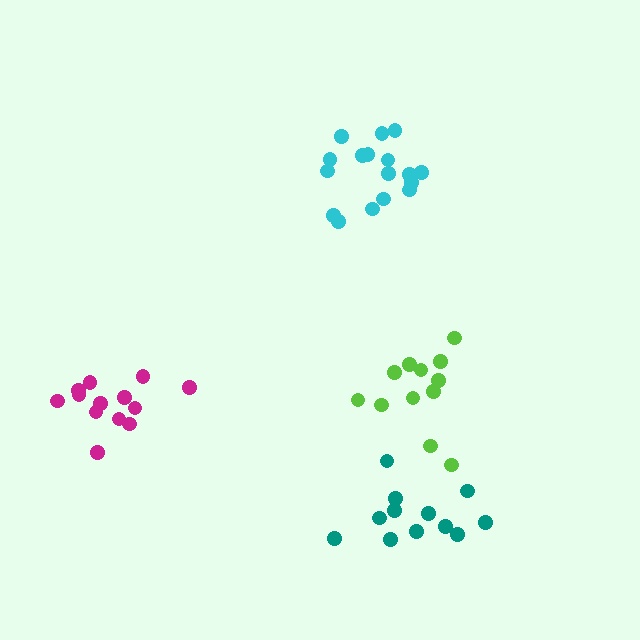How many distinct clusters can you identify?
There are 4 distinct clusters.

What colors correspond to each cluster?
The clusters are colored: cyan, teal, lime, magenta.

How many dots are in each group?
Group 1: 17 dots, Group 2: 12 dots, Group 3: 12 dots, Group 4: 13 dots (54 total).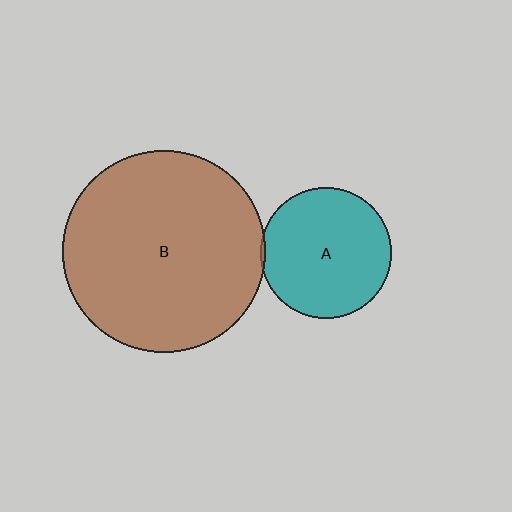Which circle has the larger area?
Circle B (brown).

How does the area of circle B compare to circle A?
Approximately 2.4 times.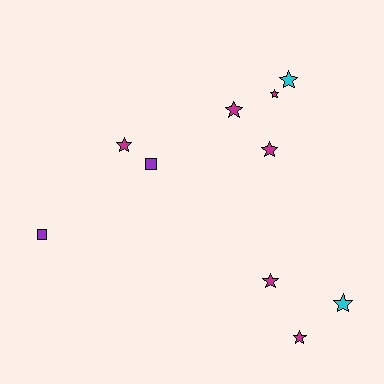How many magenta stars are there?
There are 6 magenta stars.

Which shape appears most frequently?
Star, with 8 objects.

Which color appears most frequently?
Magenta, with 6 objects.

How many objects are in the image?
There are 10 objects.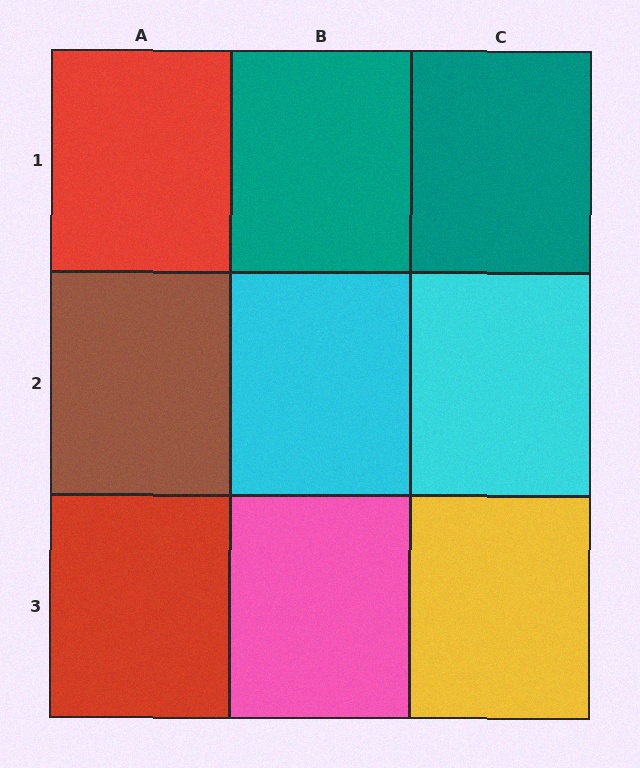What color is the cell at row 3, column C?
Yellow.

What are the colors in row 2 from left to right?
Brown, cyan, cyan.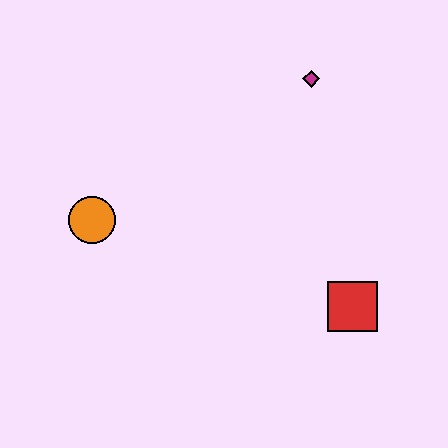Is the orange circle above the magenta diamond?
No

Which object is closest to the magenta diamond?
The red square is closest to the magenta diamond.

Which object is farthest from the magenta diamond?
The orange circle is farthest from the magenta diamond.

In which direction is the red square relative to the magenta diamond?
The red square is below the magenta diamond.